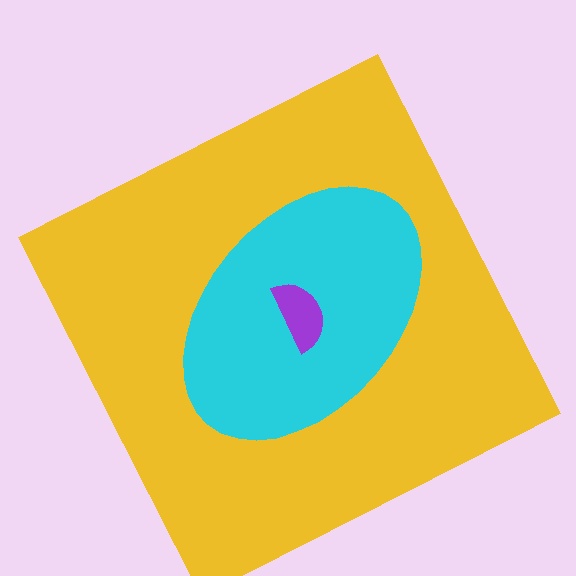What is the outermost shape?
The yellow square.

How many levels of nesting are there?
3.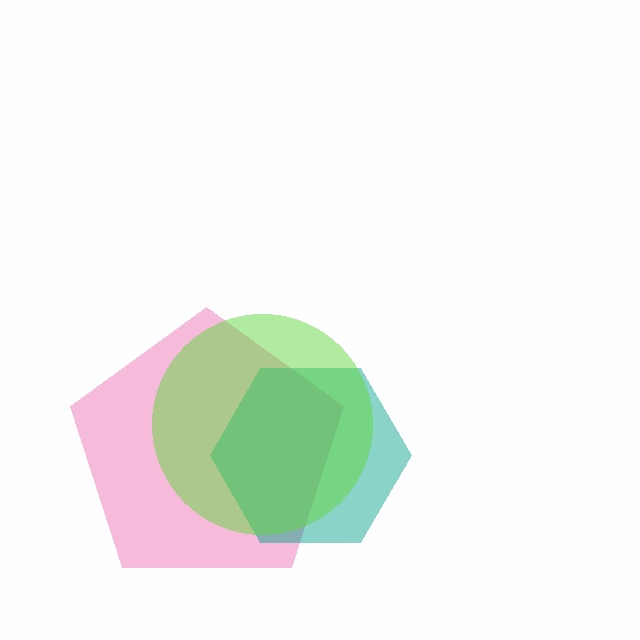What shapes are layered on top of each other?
The layered shapes are: a pink pentagon, a teal hexagon, a lime circle.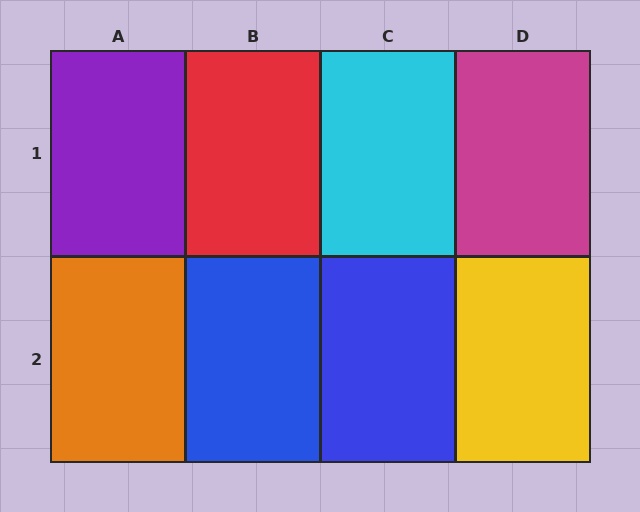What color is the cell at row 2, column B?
Blue.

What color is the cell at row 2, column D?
Yellow.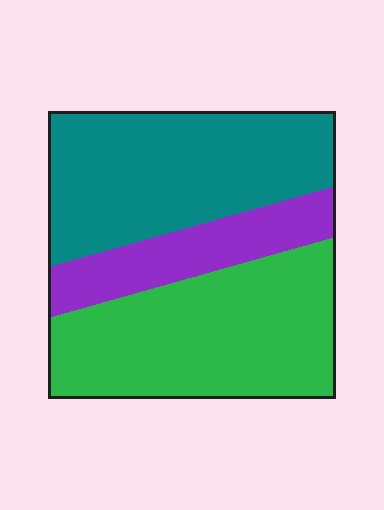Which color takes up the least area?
Purple, at roughly 20%.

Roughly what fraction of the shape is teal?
Teal covers around 40% of the shape.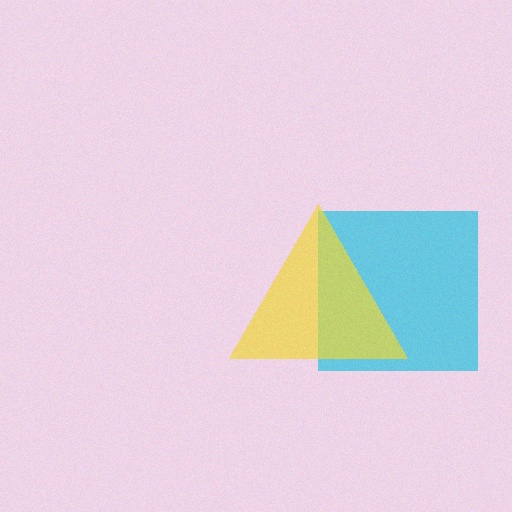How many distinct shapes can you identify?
There are 2 distinct shapes: a cyan square, a yellow triangle.